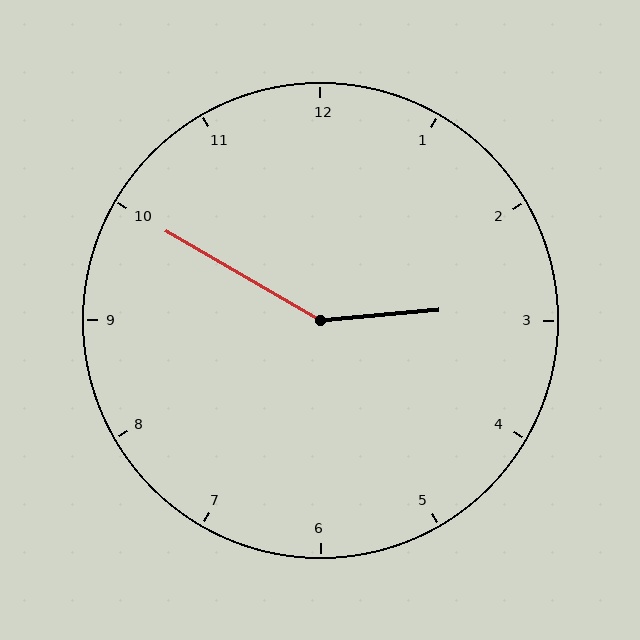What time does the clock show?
2:50.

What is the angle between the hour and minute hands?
Approximately 145 degrees.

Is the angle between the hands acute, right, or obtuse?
It is obtuse.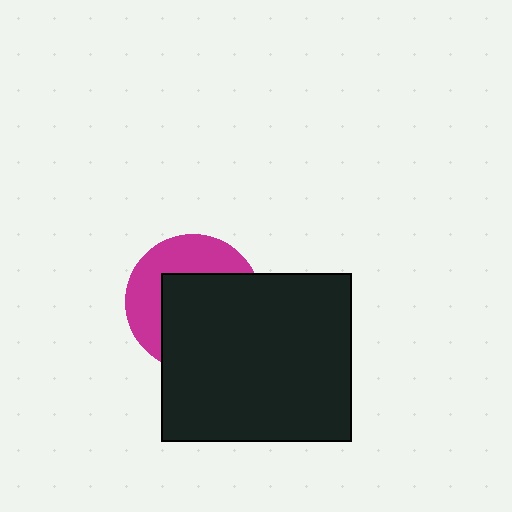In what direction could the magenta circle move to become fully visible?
The magenta circle could move toward the upper-left. That would shift it out from behind the black rectangle entirely.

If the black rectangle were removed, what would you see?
You would see the complete magenta circle.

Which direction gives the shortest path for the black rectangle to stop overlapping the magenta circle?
Moving toward the lower-right gives the shortest separation.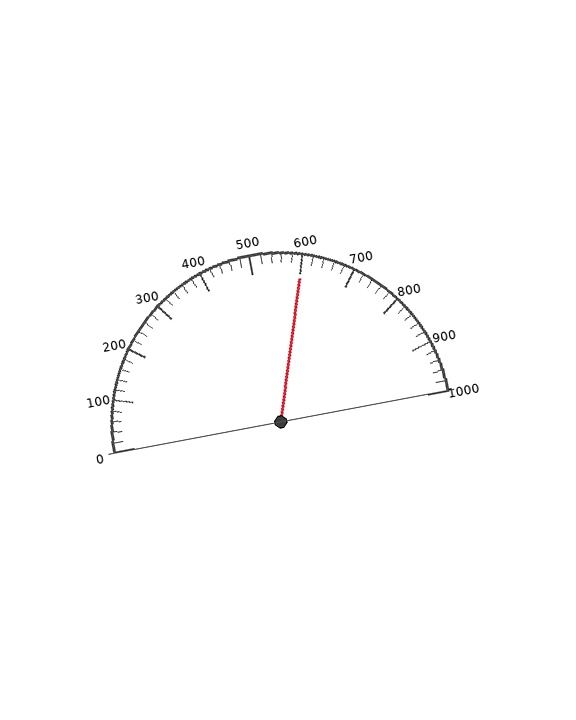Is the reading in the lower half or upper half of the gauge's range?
The reading is in the upper half of the range (0 to 1000).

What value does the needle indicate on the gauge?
The needle indicates approximately 600.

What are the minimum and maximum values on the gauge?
The gauge ranges from 0 to 1000.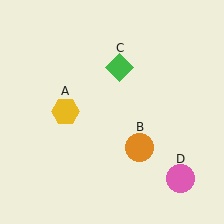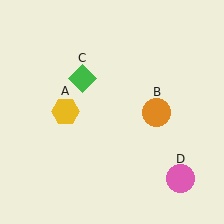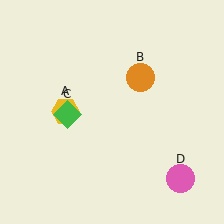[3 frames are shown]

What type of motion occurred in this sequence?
The orange circle (object B), green diamond (object C) rotated counterclockwise around the center of the scene.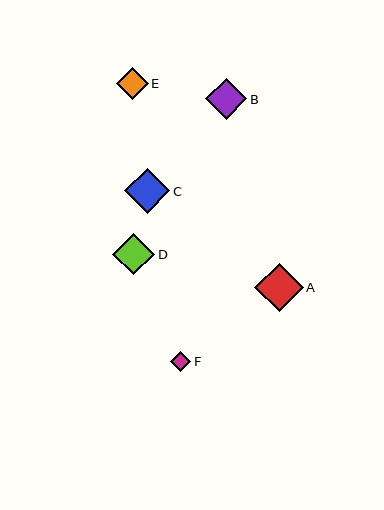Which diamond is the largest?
Diamond A is the largest with a size of approximately 48 pixels.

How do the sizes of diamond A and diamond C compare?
Diamond A and diamond C are approximately the same size.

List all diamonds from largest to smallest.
From largest to smallest: A, C, D, B, E, F.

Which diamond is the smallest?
Diamond F is the smallest with a size of approximately 20 pixels.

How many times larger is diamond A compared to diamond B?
Diamond A is approximately 1.2 times the size of diamond B.